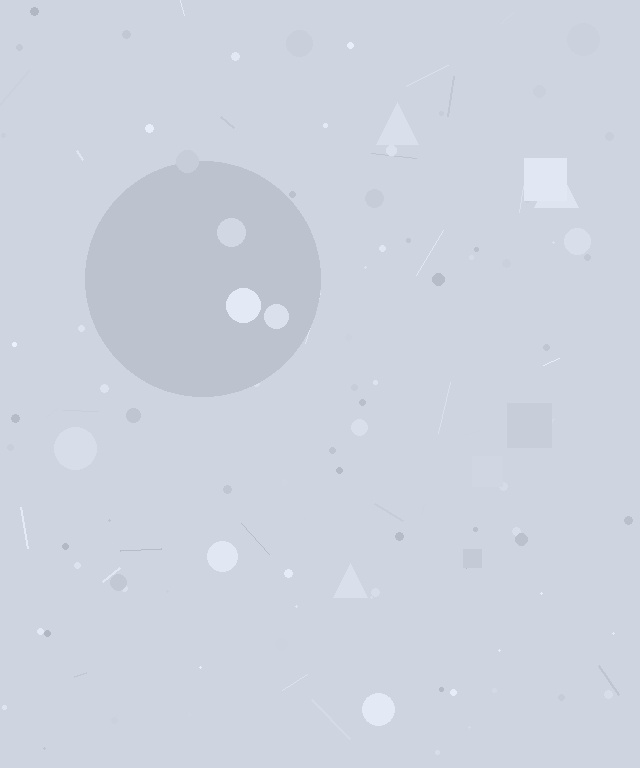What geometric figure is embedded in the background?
A circle is embedded in the background.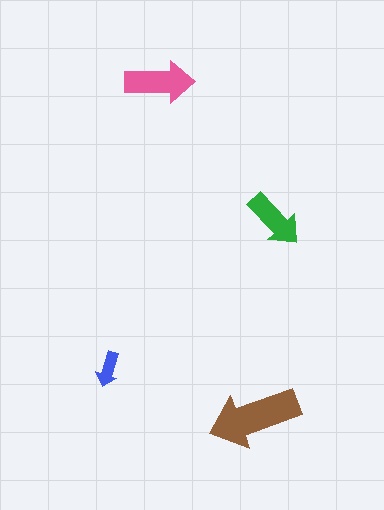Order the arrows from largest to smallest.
the brown one, the pink one, the green one, the blue one.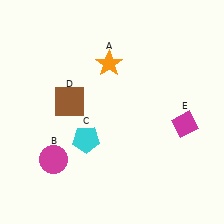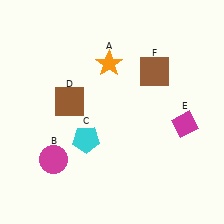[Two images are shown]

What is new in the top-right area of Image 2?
A brown square (F) was added in the top-right area of Image 2.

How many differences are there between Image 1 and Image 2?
There is 1 difference between the two images.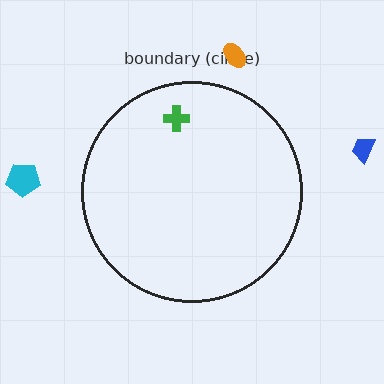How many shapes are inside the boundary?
1 inside, 3 outside.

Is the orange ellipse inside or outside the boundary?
Outside.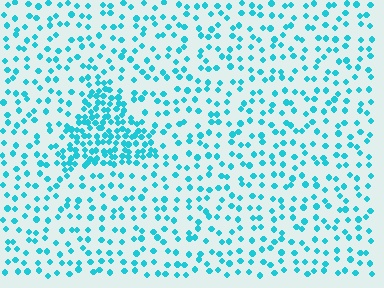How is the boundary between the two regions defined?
The boundary is defined by a change in element density (approximately 2.6x ratio). All elements are the same color, size, and shape.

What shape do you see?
I see a triangle.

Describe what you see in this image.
The image contains small cyan elements arranged at two different densities. A triangle-shaped region is visible where the elements are more densely packed than the surrounding area.